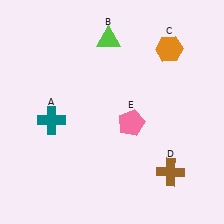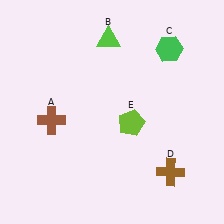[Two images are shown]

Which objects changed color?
A changed from teal to brown. C changed from orange to green. E changed from pink to lime.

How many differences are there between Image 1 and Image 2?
There are 3 differences between the two images.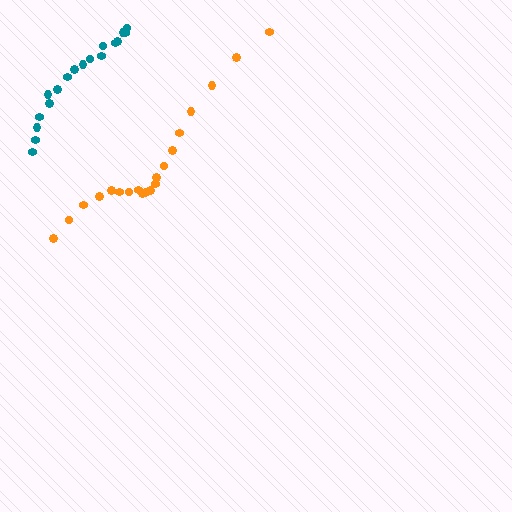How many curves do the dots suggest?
There are 2 distinct paths.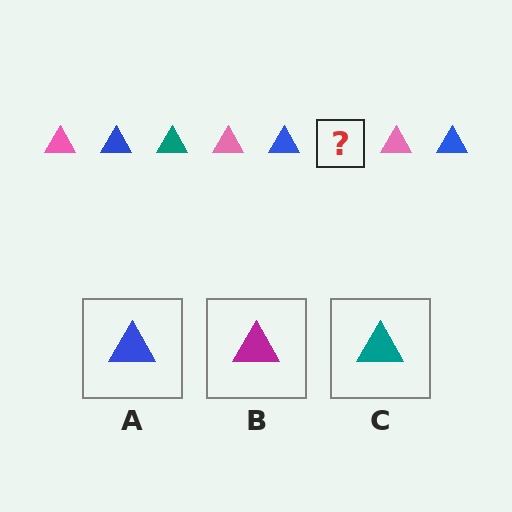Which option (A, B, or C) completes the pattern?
C.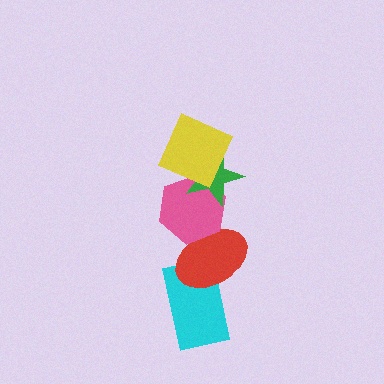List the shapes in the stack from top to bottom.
From top to bottom: the yellow square, the green star, the pink hexagon, the red ellipse, the cyan rectangle.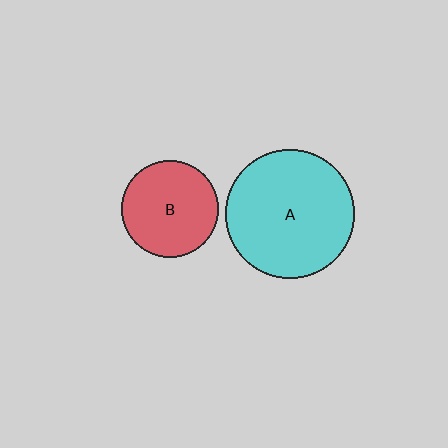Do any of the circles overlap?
No, none of the circles overlap.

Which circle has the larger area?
Circle A (cyan).